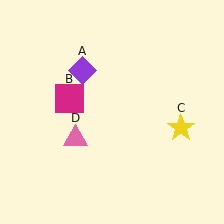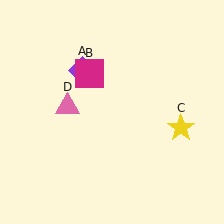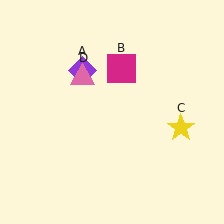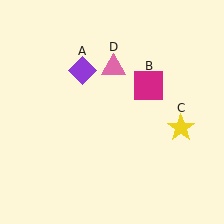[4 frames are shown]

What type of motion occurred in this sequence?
The magenta square (object B), pink triangle (object D) rotated clockwise around the center of the scene.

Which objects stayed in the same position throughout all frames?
Purple diamond (object A) and yellow star (object C) remained stationary.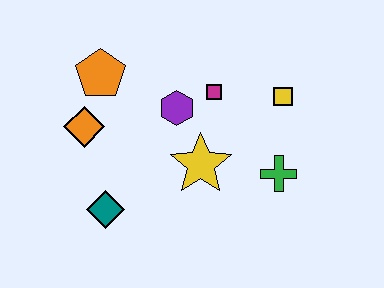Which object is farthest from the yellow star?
The orange pentagon is farthest from the yellow star.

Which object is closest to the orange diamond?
The orange pentagon is closest to the orange diamond.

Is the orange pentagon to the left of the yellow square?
Yes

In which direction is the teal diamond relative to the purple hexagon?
The teal diamond is below the purple hexagon.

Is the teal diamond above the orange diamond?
No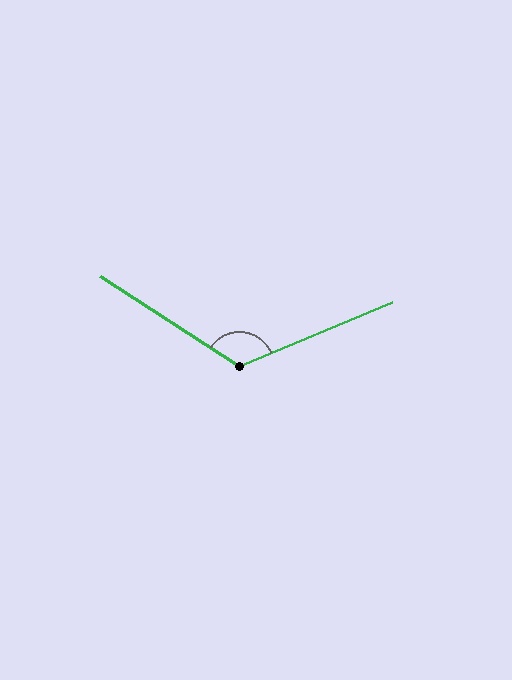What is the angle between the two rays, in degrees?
Approximately 125 degrees.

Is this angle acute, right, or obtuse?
It is obtuse.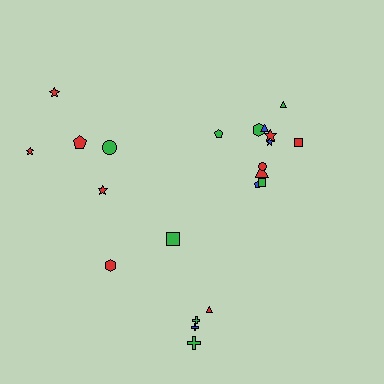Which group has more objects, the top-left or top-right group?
The top-right group.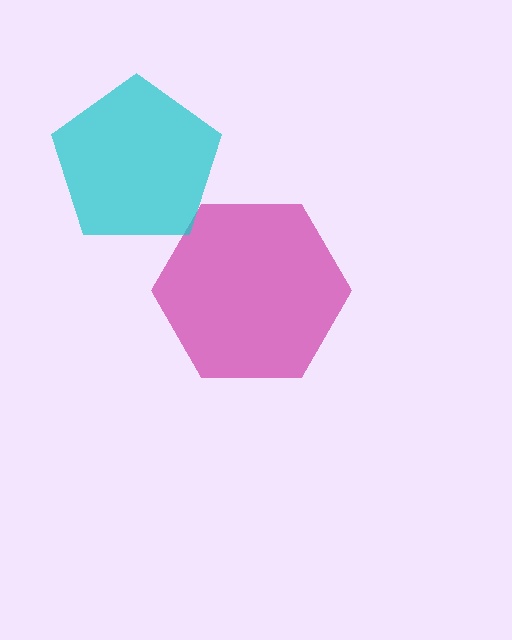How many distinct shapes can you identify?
There are 2 distinct shapes: a magenta hexagon, a cyan pentagon.